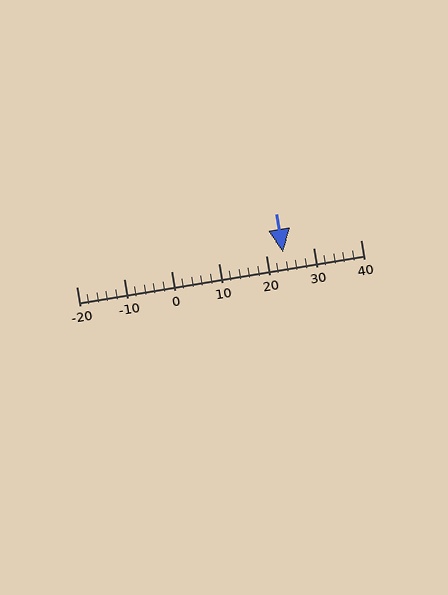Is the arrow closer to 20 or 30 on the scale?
The arrow is closer to 20.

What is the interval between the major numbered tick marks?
The major tick marks are spaced 10 units apart.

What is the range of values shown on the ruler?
The ruler shows values from -20 to 40.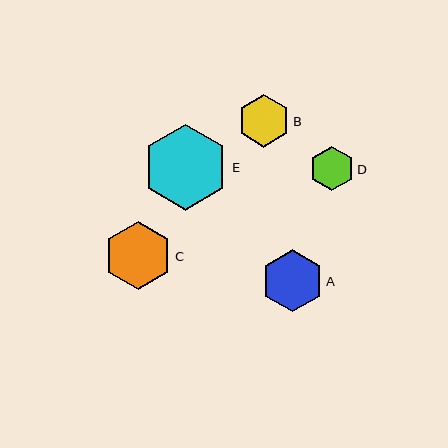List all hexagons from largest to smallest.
From largest to smallest: E, C, A, B, D.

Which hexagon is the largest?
Hexagon E is the largest with a size of approximately 86 pixels.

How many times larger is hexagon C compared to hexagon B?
Hexagon C is approximately 1.3 times the size of hexagon B.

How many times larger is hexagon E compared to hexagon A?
Hexagon E is approximately 1.4 times the size of hexagon A.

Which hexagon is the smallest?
Hexagon D is the smallest with a size of approximately 44 pixels.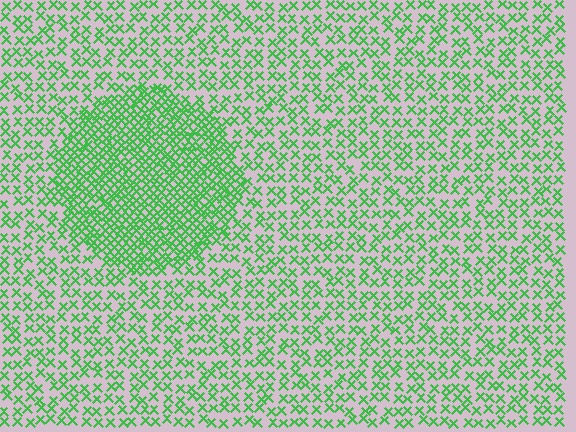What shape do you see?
I see a circle.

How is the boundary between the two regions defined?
The boundary is defined by a change in element density (approximately 2.2x ratio). All elements are the same color, size, and shape.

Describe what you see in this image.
The image contains small green elements arranged at two different densities. A circle-shaped region is visible where the elements are more densely packed than the surrounding area.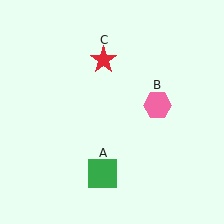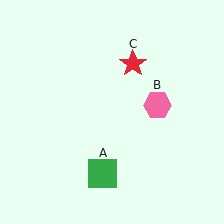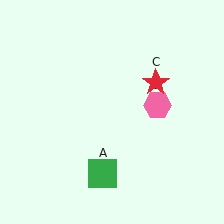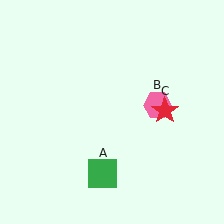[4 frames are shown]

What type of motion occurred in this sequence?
The red star (object C) rotated clockwise around the center of the scene.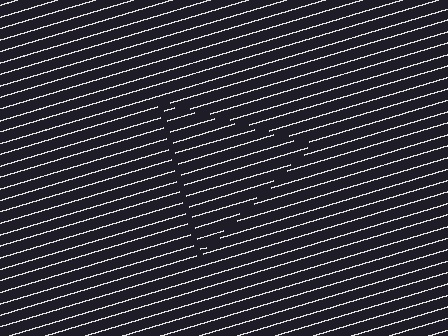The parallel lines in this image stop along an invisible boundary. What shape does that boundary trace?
An illusory triangle. The interior of the shape contains the same grating, shifted by half a period — the contour is defined by the phase discontinuity where line-ends from the inner and outer gratings abut.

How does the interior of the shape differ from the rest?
The interior of the shape contains the same grating, shifted by half a period — the contour is defined by the phase discontinuity where line-ends from the inner and outer gratings abut.